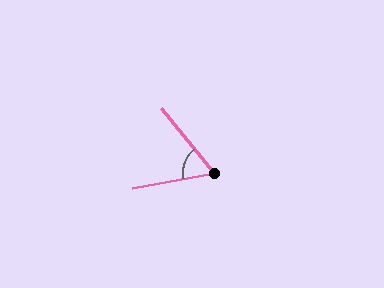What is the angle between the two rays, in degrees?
Approximately 61 degrees.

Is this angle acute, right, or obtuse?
It is acute.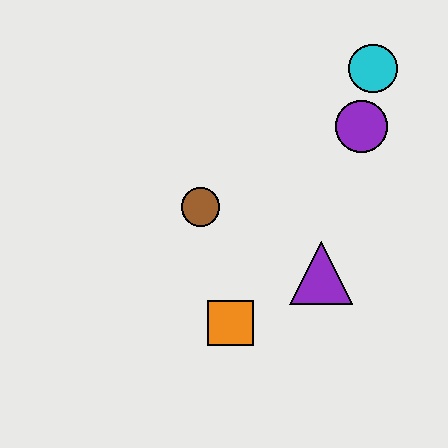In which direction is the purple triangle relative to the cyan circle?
The purple triangle is below the cyan circle.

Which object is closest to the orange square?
The purple triangle is closest to the orange square.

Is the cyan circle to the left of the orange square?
No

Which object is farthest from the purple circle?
The orange square is farthest from the purple circle.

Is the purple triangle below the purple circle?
Yes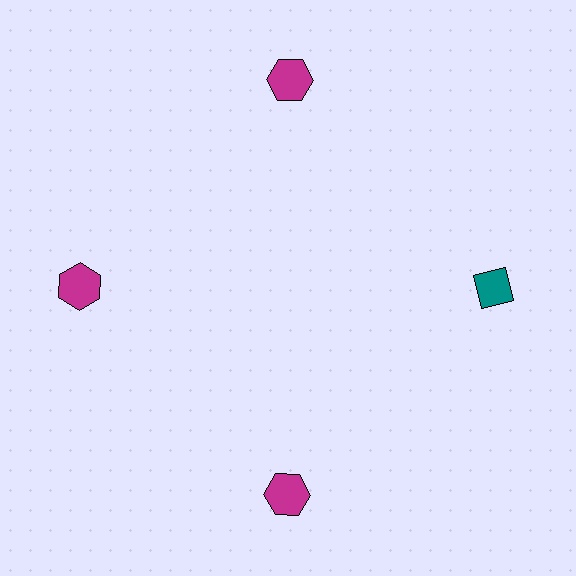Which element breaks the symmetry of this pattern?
The teal diamond at roughly the 3 o'clock position breaks the symmetry. All other shapes are magenta hexagons.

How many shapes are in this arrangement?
There are 4 shapes arranged in a ring pattern.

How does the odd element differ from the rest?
It differs in both color (teal instead of magenta) and shape (diamond instead of hexagon).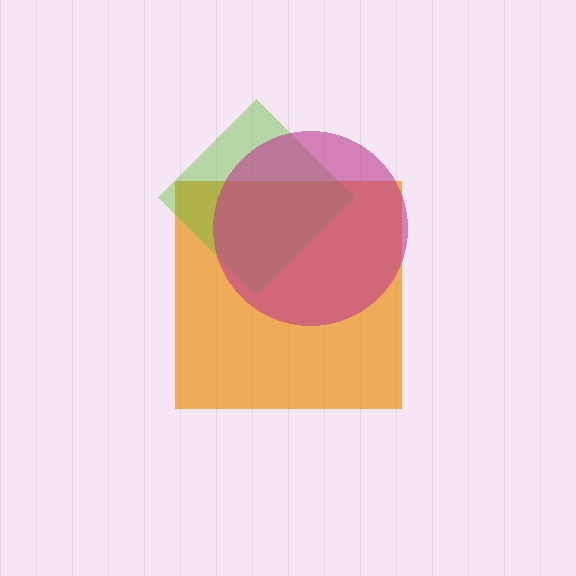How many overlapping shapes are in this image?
There are 3 overlapping shapes in the image.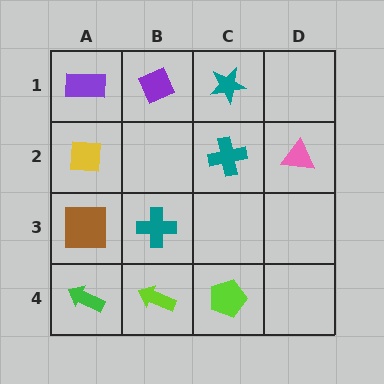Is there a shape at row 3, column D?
No, that cell is empty.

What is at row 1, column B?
A purple diamond.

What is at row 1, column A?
A purple rectangle.